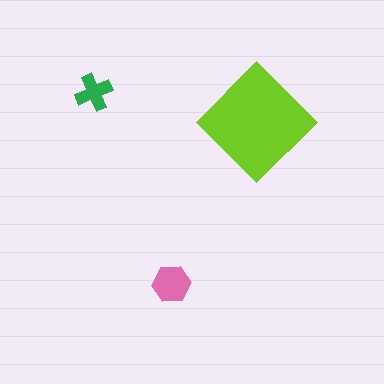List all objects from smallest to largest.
The green cross, the pink hexagon, the lime diamond.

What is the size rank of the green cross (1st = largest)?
3rd.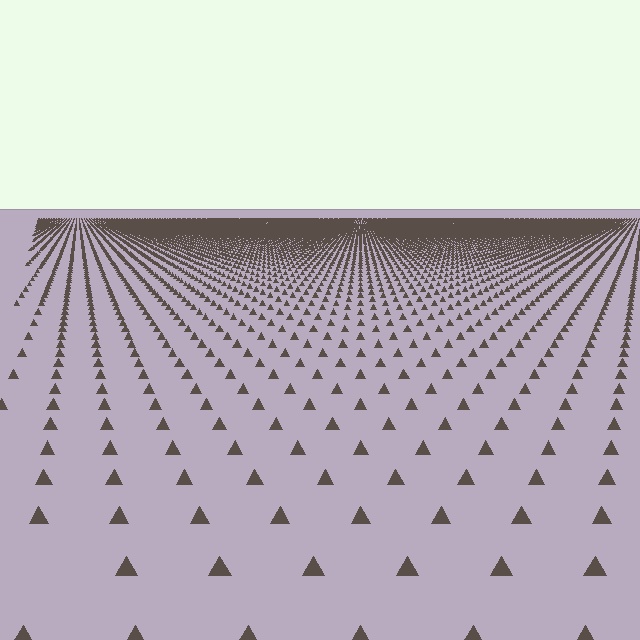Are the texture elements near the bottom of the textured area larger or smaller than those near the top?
Larger. Near the bottom, elements are closer to the viewer and appear at a bigger on-screen size.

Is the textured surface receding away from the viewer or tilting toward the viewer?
The surface is receding away from the viewer. Texture elements get smaller and denser toward the top.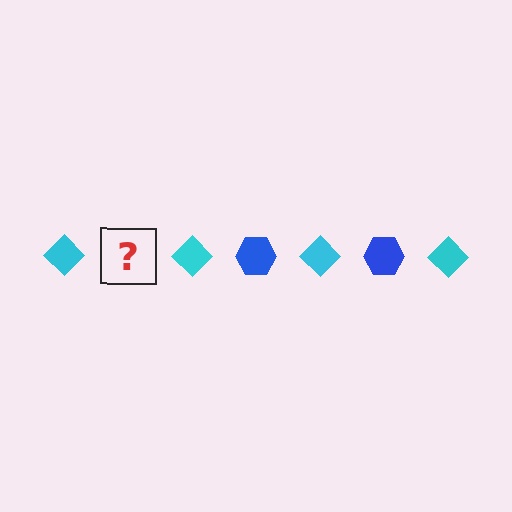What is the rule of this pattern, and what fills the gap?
The rule is that the pattern alternates between cyan diamond and blue hexagon. The gap should be filled with a blue hexagon.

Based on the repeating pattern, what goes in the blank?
The blank should be a blue hexagon.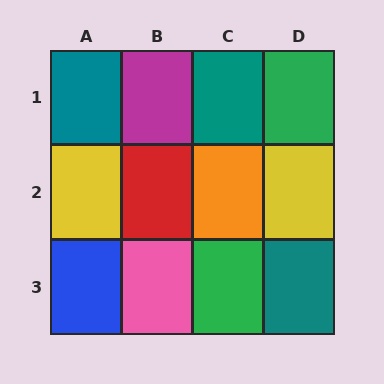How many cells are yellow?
2 cells are yellow.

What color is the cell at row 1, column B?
Magenta.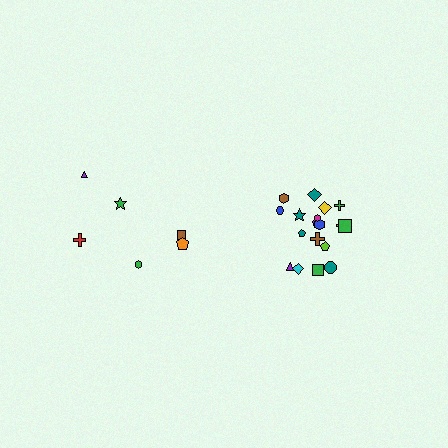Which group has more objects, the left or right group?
The right group.